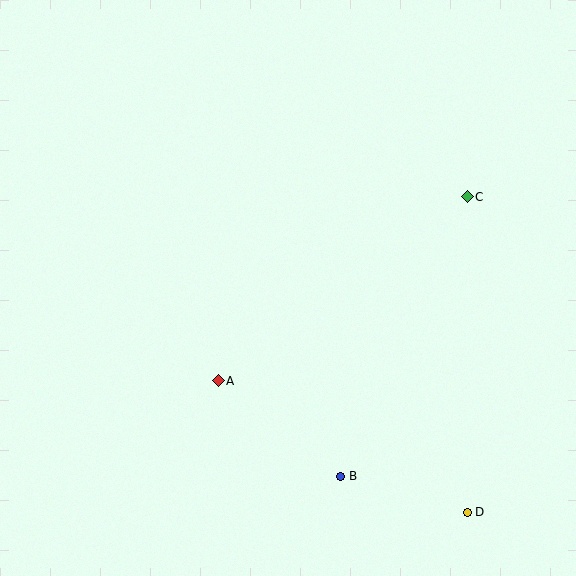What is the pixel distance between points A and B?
The distance between A and B is 155 pixels.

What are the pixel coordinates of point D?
Point D is at (467, 512).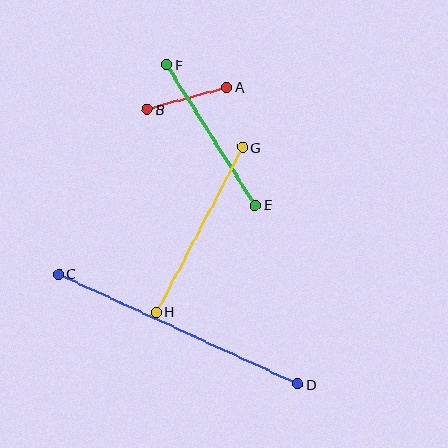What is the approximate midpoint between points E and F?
The midpoint is at approximately (211, 135) pixels.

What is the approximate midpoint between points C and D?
The midpoint is at approximately (178, 329) pixels.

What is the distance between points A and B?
The distance is approximately 83 pixels.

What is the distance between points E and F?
The distance is approximately 166 pixels.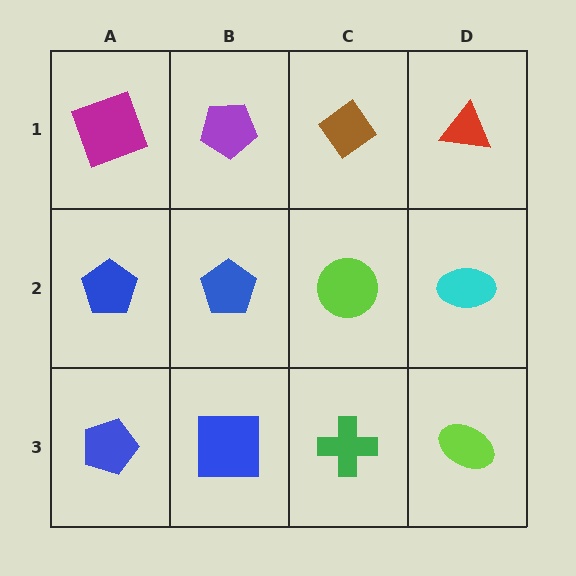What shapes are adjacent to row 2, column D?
A red triangle (row 1, column D), a lime ellipse (row 3, column D), a lime circle (row 2, column C).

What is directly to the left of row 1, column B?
A magenta square.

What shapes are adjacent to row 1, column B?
A blue pentagon (row 2, column B), a magenta square (row 1, column A), a brown diamond (row 1, column C).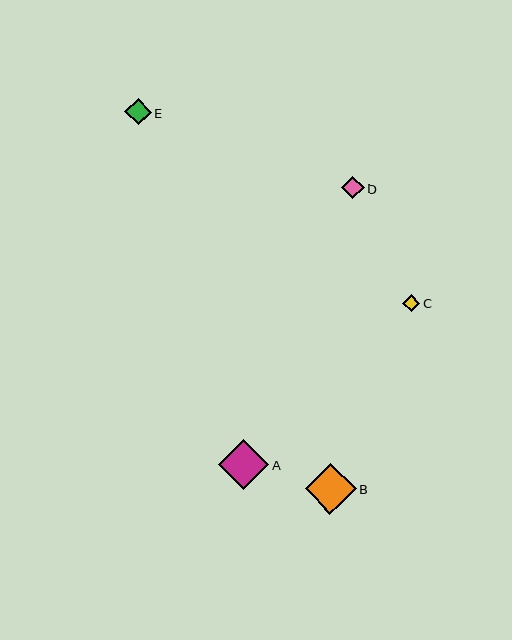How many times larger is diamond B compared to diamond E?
Diamond B is approximately 1.9 times the size of diamond E.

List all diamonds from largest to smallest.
From largest to smallest: B, A, E, D, C.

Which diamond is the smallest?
Diamond C is the smallest with a size of approximately 17 pixels.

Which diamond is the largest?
Diamond B is the largest with a size of approximately 51 pixels.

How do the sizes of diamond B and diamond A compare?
Diamond B and diamond A are approximately the same size.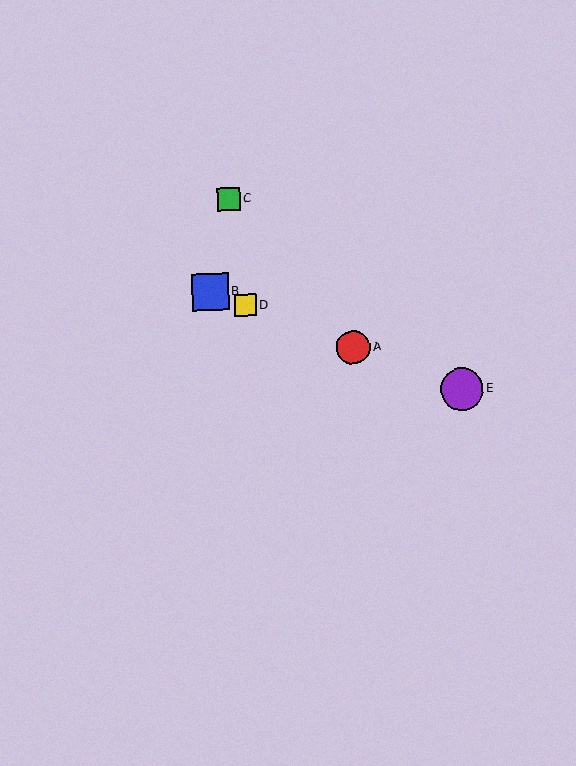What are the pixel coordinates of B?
Object B is at (210, 292).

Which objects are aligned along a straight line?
Objects A, B, D, E are aligned along a straight line.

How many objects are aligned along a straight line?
4 objects (A, B, D, E) are aligned along a straight line.